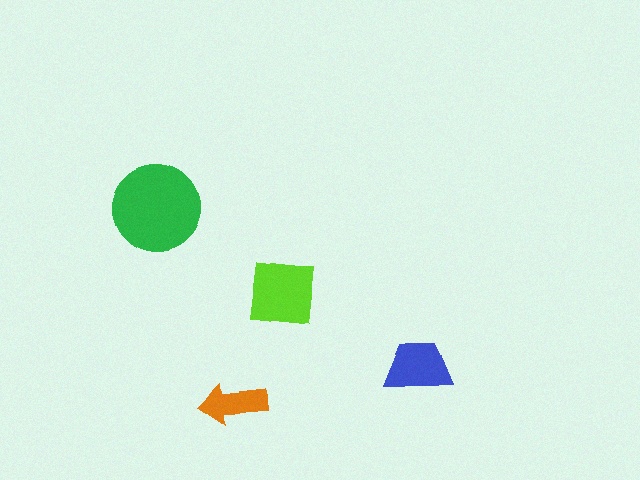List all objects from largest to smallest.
The green circle, the lime square, the blue trapezoid, the orange arrow.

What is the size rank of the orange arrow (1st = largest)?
4th.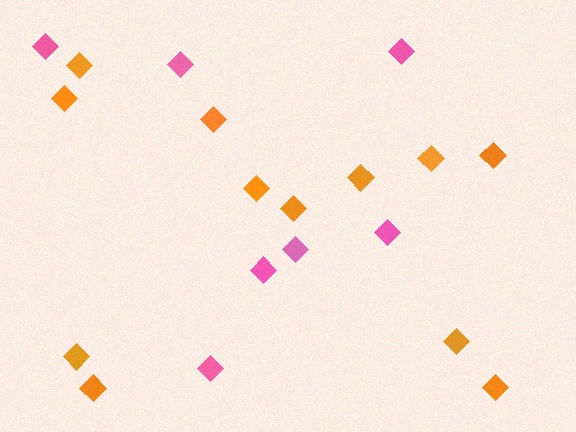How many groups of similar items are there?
There are 2 groups: one group of orange diamonds (12) and one group of pink diamonds (7).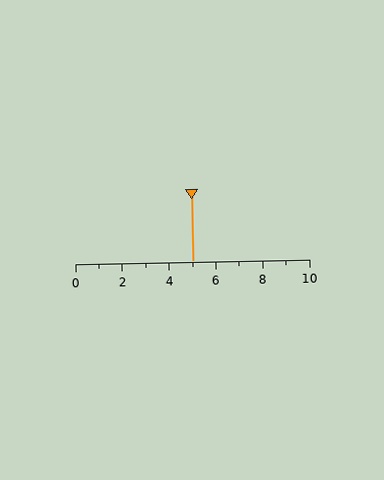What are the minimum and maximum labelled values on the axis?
The axis runs from 0 to 10.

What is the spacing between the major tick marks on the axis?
The major ticks are spaced 2 apart.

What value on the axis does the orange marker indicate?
The marker indicates approximately 5.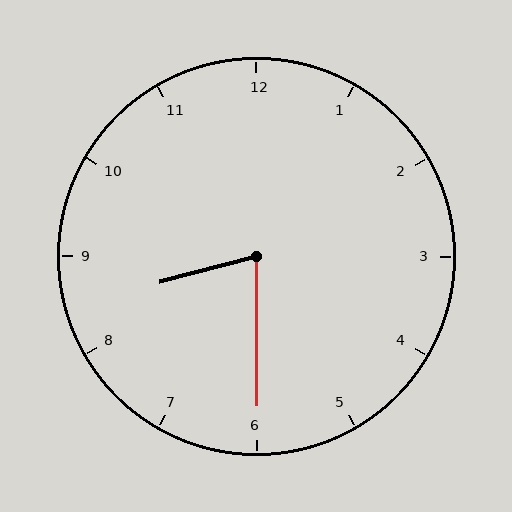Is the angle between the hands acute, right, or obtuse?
It is acute.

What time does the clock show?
8:30.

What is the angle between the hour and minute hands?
Approximately 75 degrees.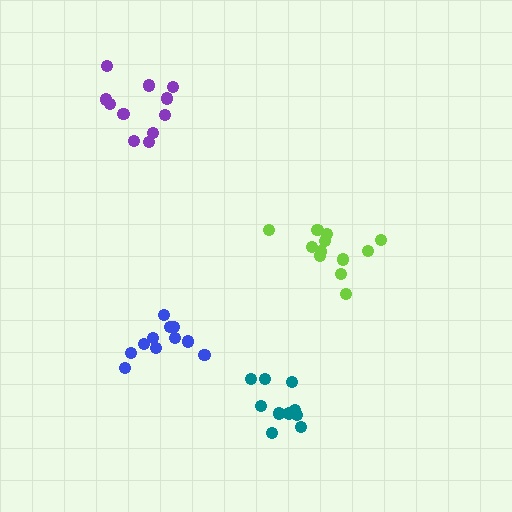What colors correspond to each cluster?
The clusters are colored: lime, blue, purple, teal.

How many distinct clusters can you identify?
There are 4 distinct clusters.